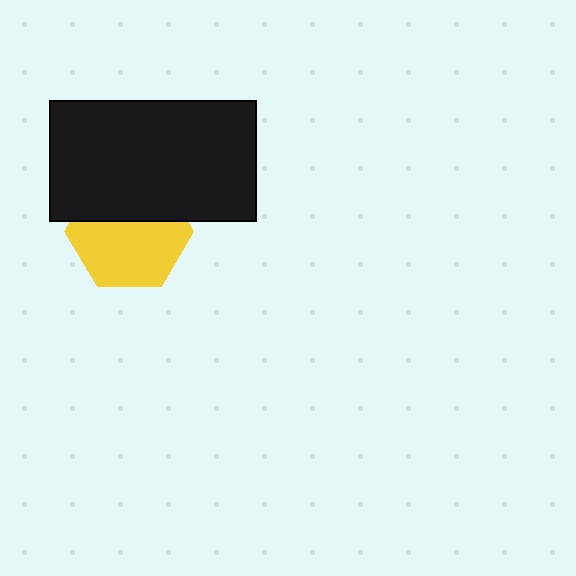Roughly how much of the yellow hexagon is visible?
About half of it is visible (roughly 61%).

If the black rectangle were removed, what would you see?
You would see the complete yellow hexagon.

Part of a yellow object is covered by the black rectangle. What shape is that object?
It is a hexagon.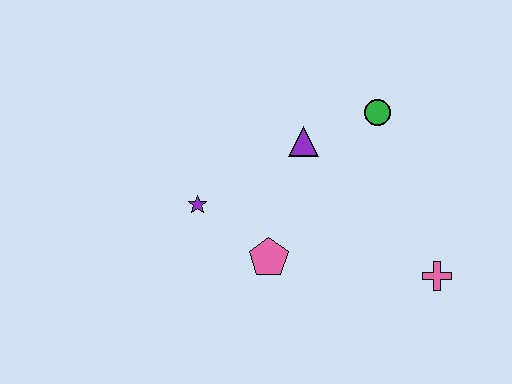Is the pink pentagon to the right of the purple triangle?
No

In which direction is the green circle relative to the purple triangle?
The green circle is to the right of the purple triangle.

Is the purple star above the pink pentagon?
Yes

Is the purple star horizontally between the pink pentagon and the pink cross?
No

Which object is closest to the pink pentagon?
The purple star is closest to the pink pentagon.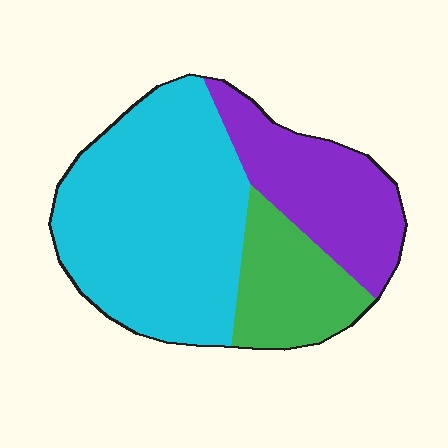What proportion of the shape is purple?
Purple takes up about one quarter (1/4) of the shape.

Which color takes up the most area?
Cyan, at roughly 55%.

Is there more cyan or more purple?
Cyan.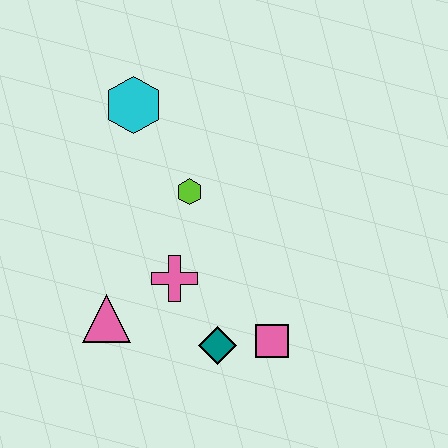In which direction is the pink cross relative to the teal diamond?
The pink cross is above the teal diamond.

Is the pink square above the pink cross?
No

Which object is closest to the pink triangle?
The pink cross is closest to the pink triangle.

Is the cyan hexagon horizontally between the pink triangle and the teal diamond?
Yes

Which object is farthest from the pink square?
The cyan hexagon is farthest from the pink square.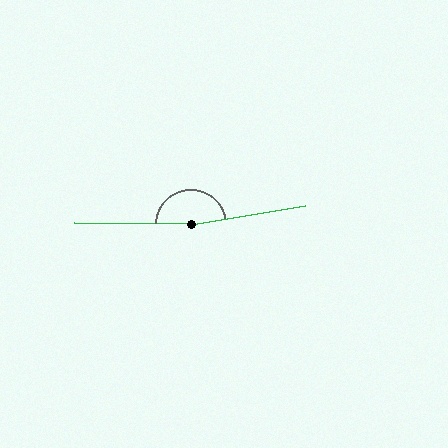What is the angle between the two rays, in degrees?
Approximately 170 degrees.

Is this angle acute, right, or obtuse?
It is obtuse.